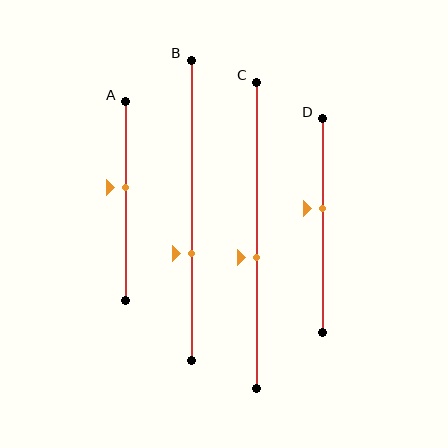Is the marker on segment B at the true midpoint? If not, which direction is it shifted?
No, the marker on segment B is shifted downward by about 15% of the segment length.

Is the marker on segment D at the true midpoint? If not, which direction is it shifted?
No, the marker on segment D is shifted upward by about 8% of the segment length.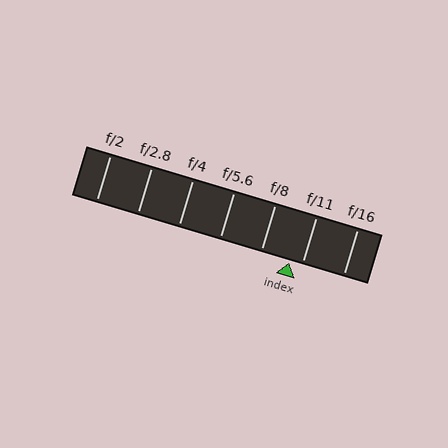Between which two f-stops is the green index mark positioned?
The index mark is between f/8 and f/11.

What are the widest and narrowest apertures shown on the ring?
The widest aperture shown is f/2 and the narrowest is f/16.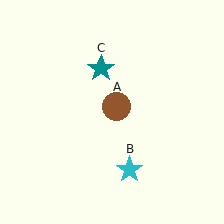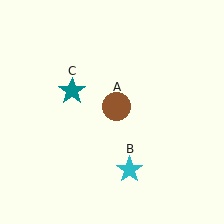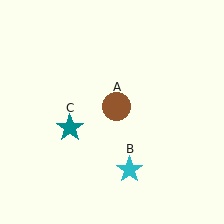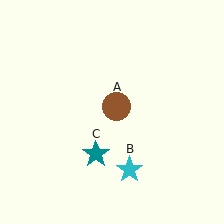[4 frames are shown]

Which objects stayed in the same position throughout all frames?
Brown circle (object A) and cyan star (object B) remained stationary.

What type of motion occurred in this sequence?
The teal star (object C) rotated counterclockwise around the center of the scene.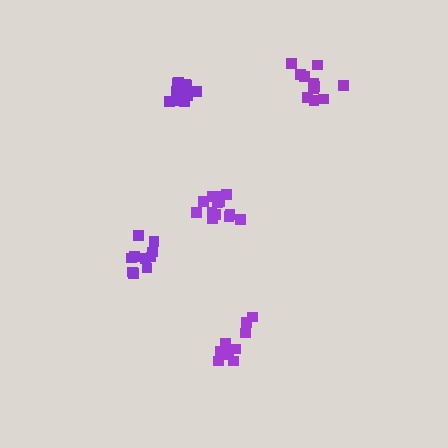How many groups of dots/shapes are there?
There are 5 groups.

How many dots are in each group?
Group 1: 12 dots, Group 2: 11 dots, Group 3: 13 dots, Group 4: 10 dots, Group 5: 9 dots (55 total).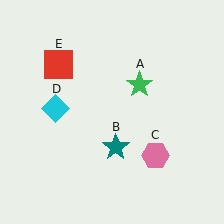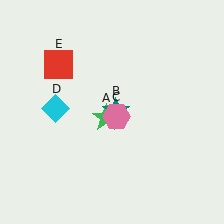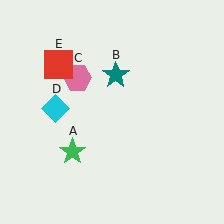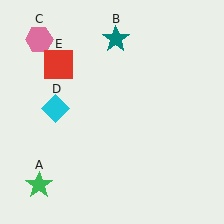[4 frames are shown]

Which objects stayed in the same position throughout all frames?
Cyan diamond (object D) and red square (object E) remained stationary.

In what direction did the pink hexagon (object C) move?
The pink hexagon (object C) moved up and to the left.